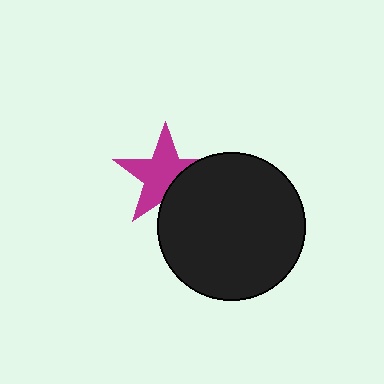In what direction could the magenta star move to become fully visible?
The magenta star could move toward the upper-left. That would shift it out from behind the black circle entirely.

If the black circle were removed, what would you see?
You would see the complete magenta star.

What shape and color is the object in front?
The object in front is a black circle.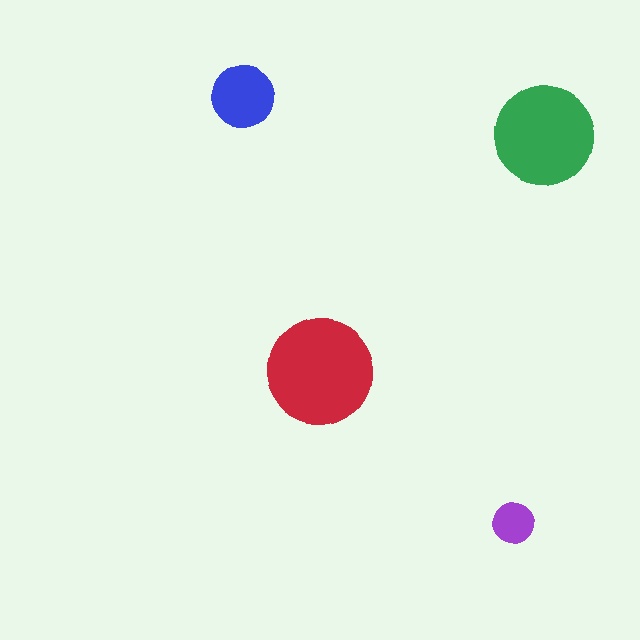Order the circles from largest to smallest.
the red one, the green one, the blue one, the purple one.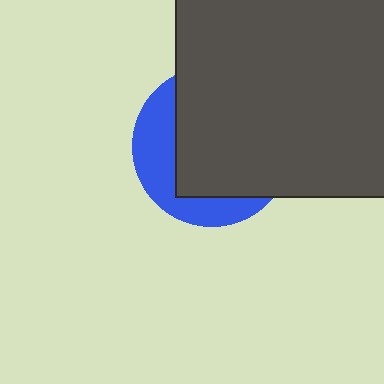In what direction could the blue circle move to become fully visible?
The blue circle could move toward the lower-left. That would shift it out from behind the dark gray square entirely.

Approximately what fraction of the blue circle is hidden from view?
Roughly 67% of the blue circle is hidden behind the dark gray square.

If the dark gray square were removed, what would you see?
You would see the complete blue circle.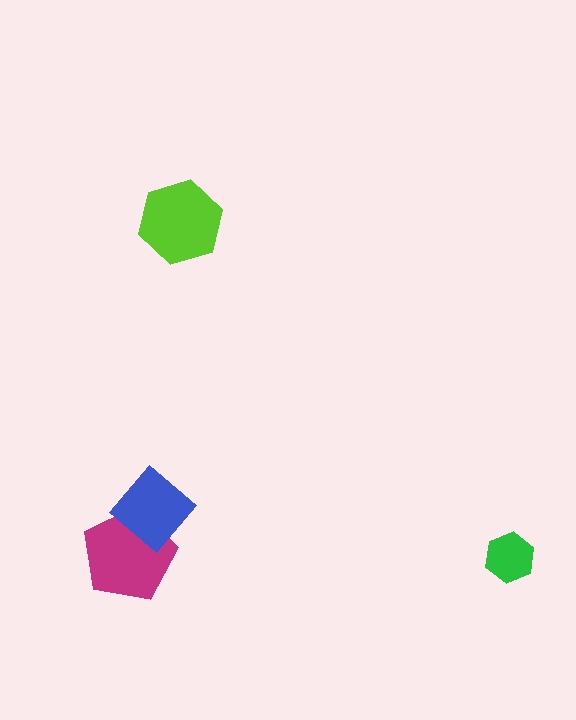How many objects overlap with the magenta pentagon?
1 object overlaps with the magenta pentagon.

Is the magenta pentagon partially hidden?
Yes, it is partially covered by another shape.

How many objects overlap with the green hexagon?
0 objects overlap with the green hexagon.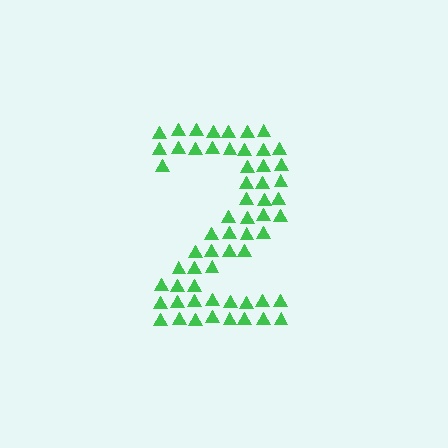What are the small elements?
The small elements are triangles.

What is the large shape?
The large shape is the digit 2.